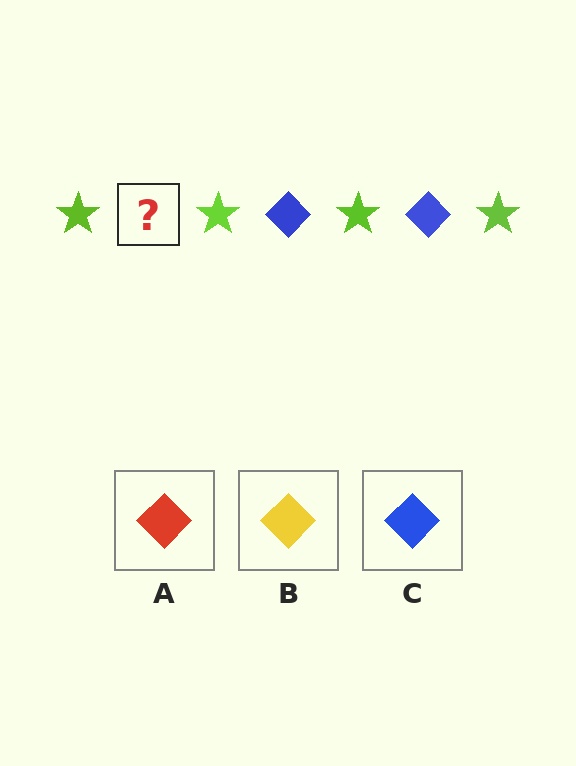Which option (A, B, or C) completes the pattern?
C.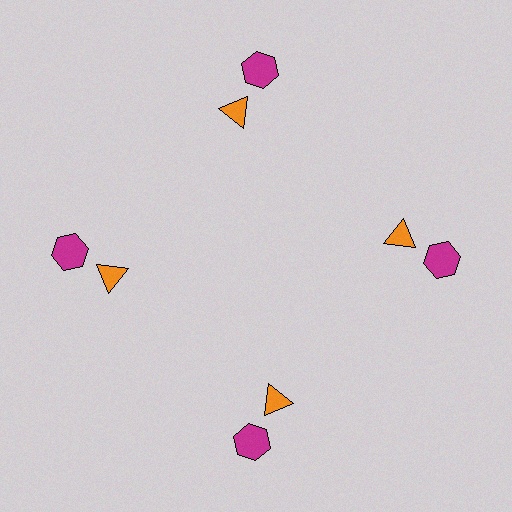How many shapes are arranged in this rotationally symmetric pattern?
There are 8 shapes, arranged in 4 groups of 2.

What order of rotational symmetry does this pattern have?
This pattern has 4-fold rotational symmetry.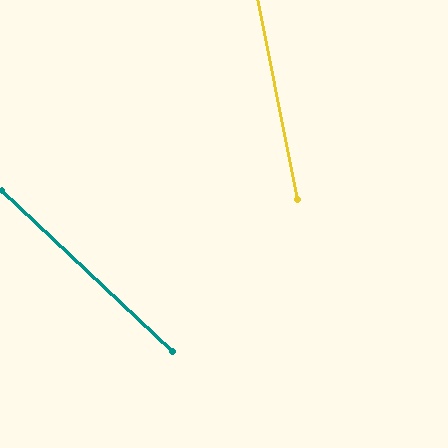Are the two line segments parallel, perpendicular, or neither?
Neither parallel nor perpendicular — they differ by about 35°.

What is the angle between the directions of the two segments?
Approximately 35 degrees.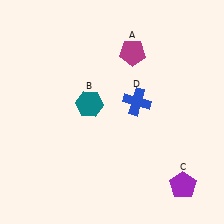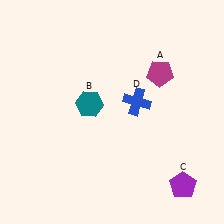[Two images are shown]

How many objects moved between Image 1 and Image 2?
1 object moved between the two images.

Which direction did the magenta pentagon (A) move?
The magenta pentagon (A) moved right.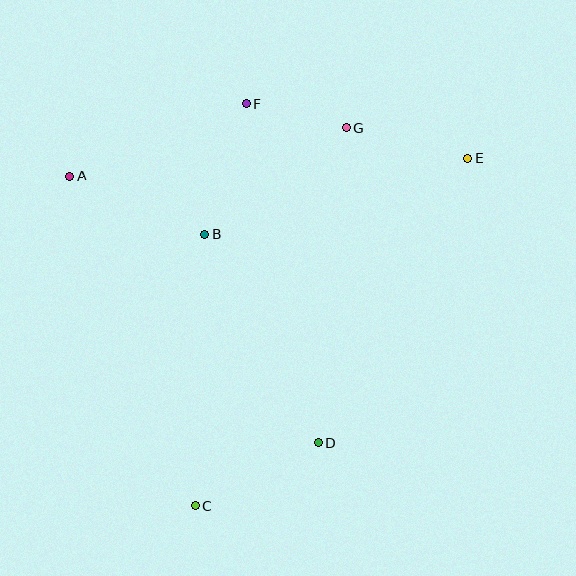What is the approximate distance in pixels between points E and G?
The distance between E and G is approximately 126 pixels.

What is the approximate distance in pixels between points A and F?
The distance between A and F is approximately 190 pixels.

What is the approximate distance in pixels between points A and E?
The distance between A and E is approximately 398 pixels.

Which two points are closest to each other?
Points F and G are closest to each other.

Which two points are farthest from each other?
Points C and E are farthest from each other.